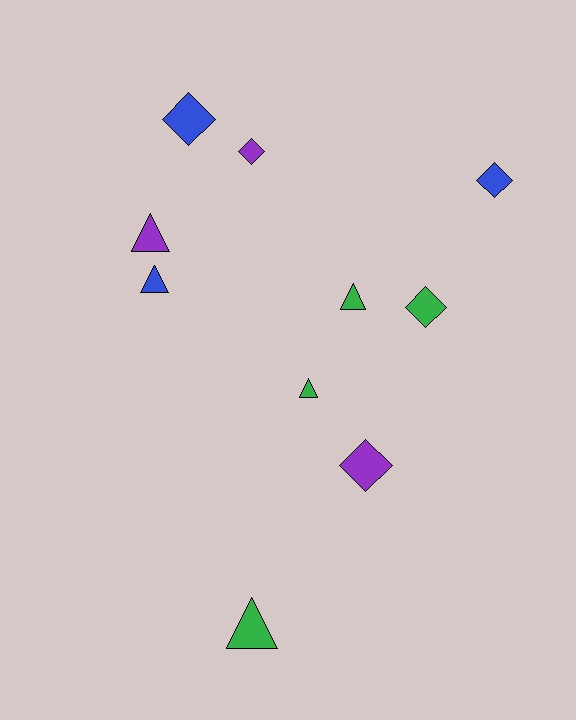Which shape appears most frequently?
Diamond, with 5 objects.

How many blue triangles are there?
There is 1 blue triangle.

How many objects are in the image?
There are 10 objects.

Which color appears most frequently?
Green, with 4 objects.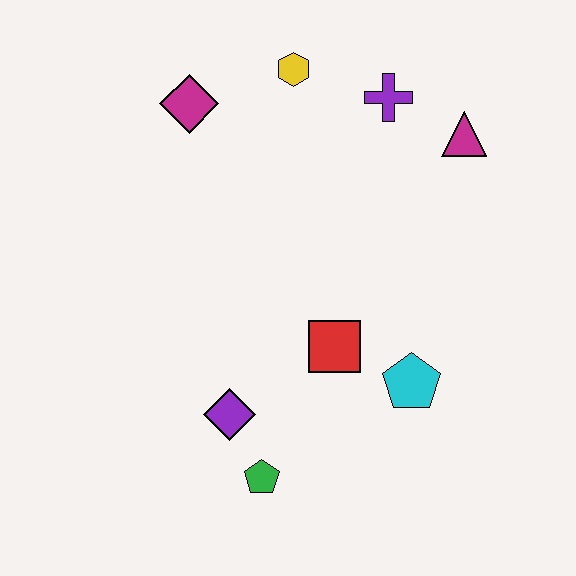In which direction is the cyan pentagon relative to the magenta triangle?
The cyan pentagon is below the magenta triangle.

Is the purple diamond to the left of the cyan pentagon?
Yes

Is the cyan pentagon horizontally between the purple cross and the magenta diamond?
No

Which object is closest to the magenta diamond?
The yellow hexagon is closest to the magenta diamond.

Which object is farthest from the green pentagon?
The yellow hexagon is farthest from the green pentagon.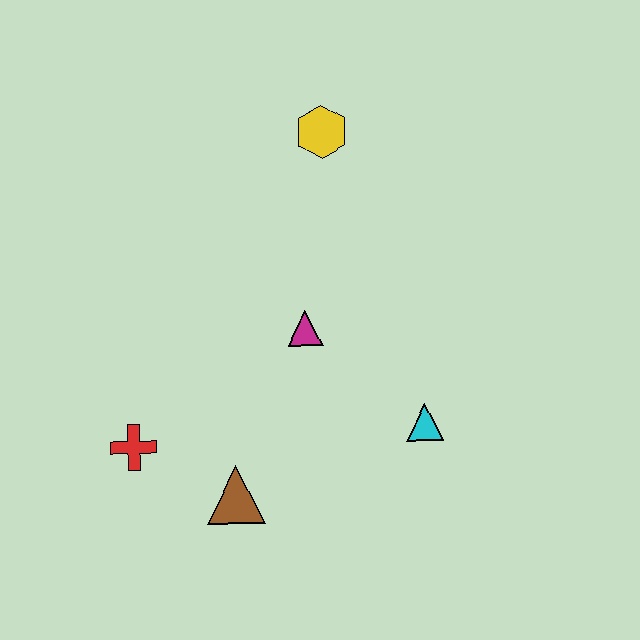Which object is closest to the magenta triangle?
The cyan triangle is closest to the magenta triangle.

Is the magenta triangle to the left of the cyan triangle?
Yes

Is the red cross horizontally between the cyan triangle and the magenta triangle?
No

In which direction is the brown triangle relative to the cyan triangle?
The brown triangle is to the left of the cyan triangle.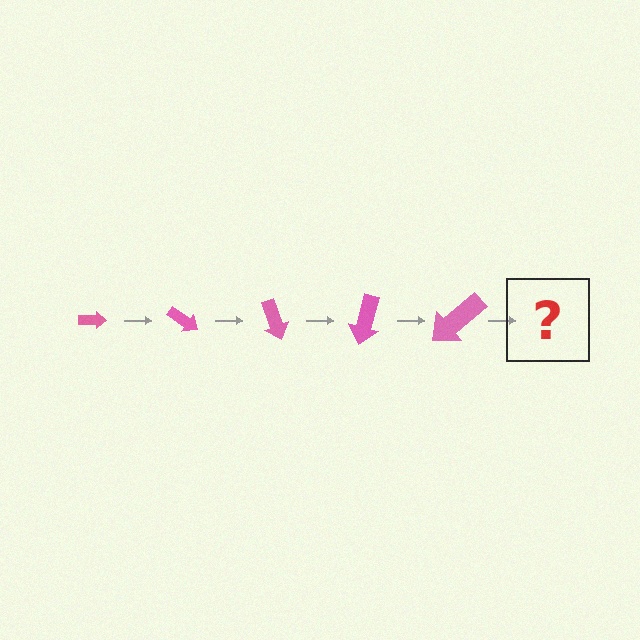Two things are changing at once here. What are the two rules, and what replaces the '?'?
The two rules are that the arrow grows larger each step and it rotates 35 degrees each step. The '?' should be an arrow, larger than the previous one and rotated 175 degrees from the start.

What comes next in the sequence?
The next element should be an arrow, larger than the previous one and rotated 175 degrees from the start.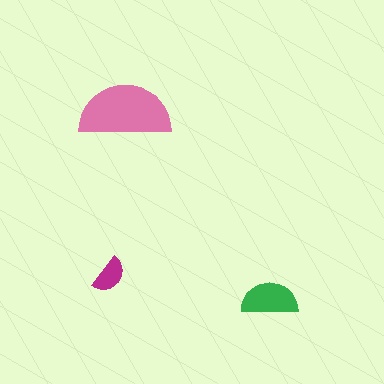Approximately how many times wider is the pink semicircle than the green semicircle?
About 1.5 times wider.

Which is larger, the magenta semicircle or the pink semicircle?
The pink one.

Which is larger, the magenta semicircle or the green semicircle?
The green one.